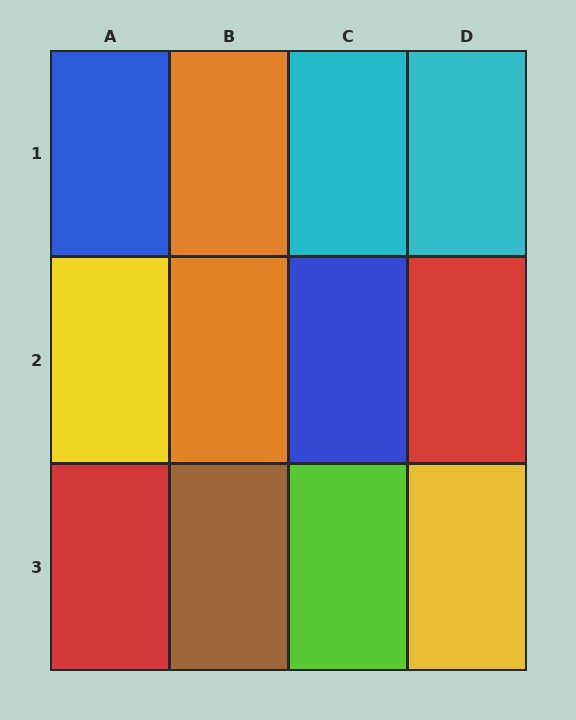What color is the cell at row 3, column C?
Lime.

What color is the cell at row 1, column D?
Cyan.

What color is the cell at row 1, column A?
Blue.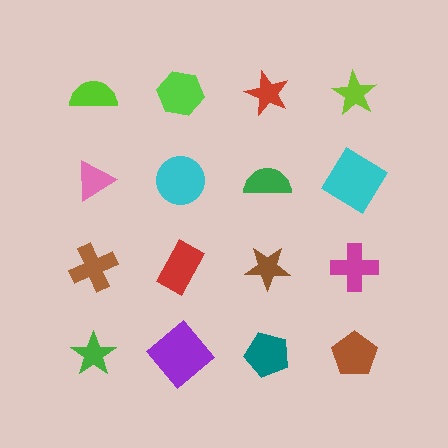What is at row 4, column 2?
A purple diamond.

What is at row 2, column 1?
A pink triangle.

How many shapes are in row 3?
4 shapes.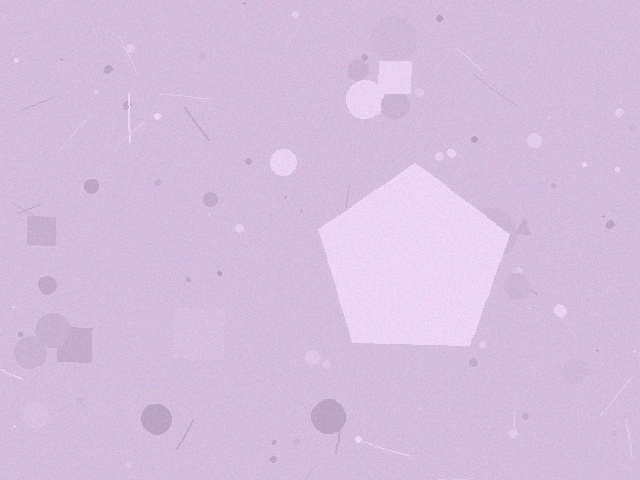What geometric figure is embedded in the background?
A pentagon is embedded in the background.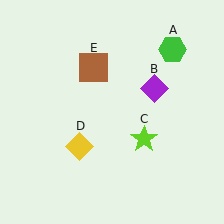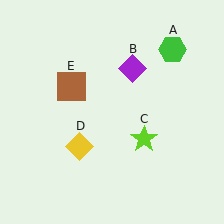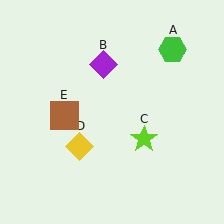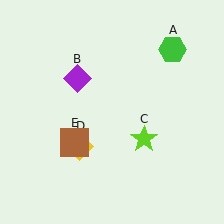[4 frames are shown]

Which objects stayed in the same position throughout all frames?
Green hexagon (object A) and lime star (object C) and yellow diamond (object D) remained stationary.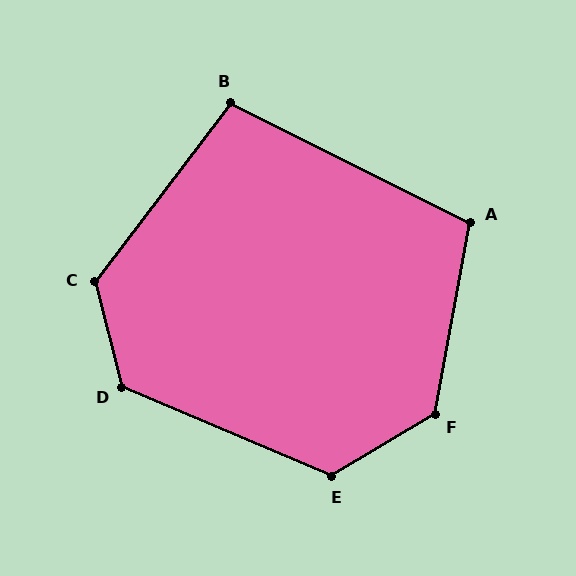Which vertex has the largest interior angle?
F, at approximately 132 degrees.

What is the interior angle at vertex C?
Approximately 128 degrees (obtuse).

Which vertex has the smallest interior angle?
B, at approximately 101 degrees.